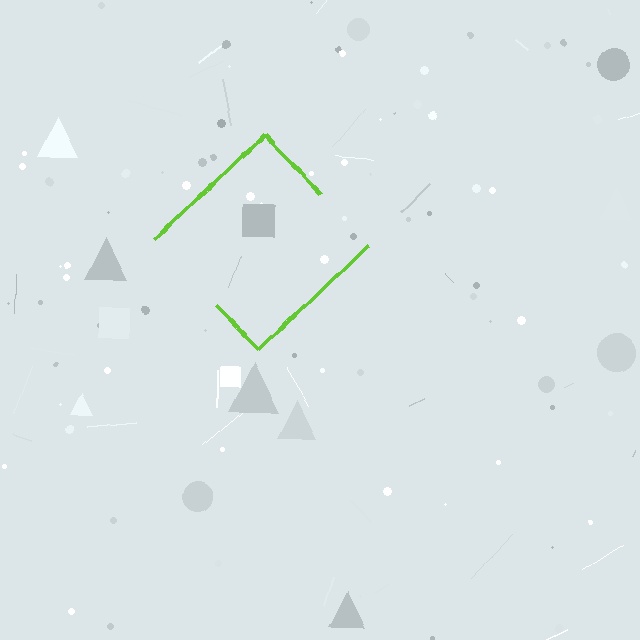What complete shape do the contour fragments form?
The contour fragments form a diamond.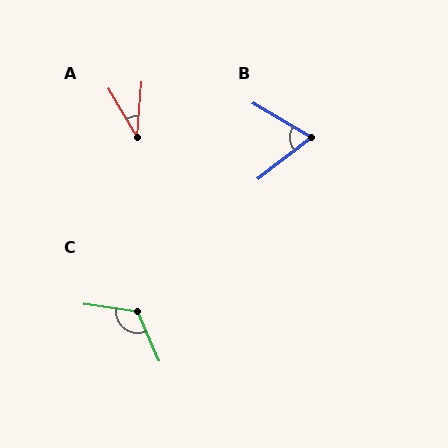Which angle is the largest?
C, at approximately 122 degrees.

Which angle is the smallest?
A, at approximately 35 degrees.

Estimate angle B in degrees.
Approximately 68 degrees.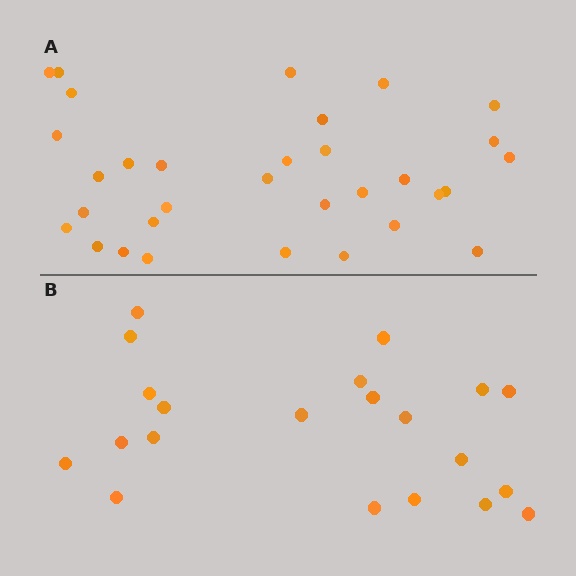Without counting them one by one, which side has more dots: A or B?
Region A (the top region) has more dots.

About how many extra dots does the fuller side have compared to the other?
Region A has roughly 12 or so more dots than region B.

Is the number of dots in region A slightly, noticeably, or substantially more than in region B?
Region A has substantially more. The ratio is roughly 1.5 to 1.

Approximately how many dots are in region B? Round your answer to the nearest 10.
About 20 dots. (The exact count is 21, which rounds to 20.)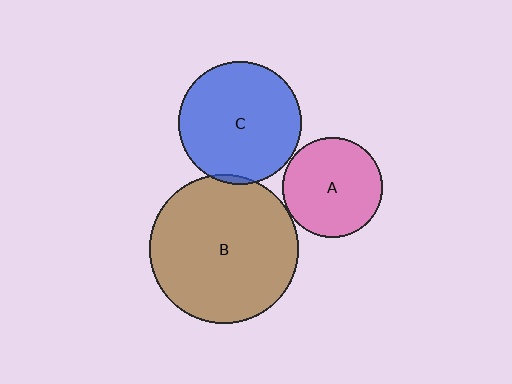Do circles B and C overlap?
Yes.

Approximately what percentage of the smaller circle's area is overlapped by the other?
Approximately 5%.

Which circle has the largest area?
Circle B (brown).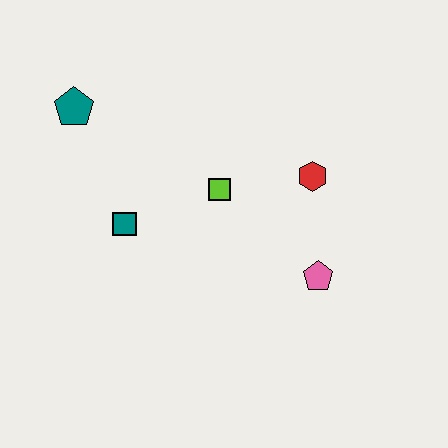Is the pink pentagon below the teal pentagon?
Yes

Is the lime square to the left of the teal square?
No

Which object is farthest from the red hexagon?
The teal pentagon is farthest from the red hexagon.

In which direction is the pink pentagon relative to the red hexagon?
The pink pentagon is below the red hexagon.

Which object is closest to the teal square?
The lime square is closest to the teal square.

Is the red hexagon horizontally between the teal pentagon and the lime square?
No